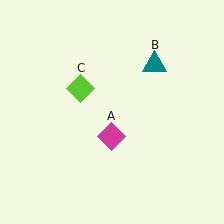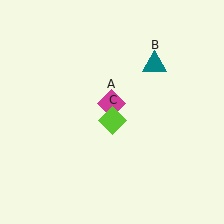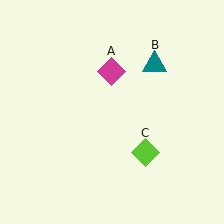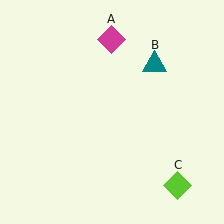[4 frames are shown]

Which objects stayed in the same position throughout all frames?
Teal triangle (object B) remained stationary.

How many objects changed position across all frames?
2 objects changed position: magenta diamond (object A), lime diamond (object C).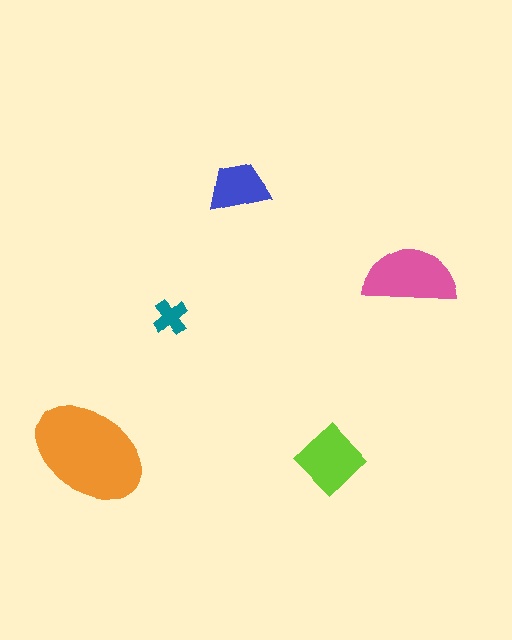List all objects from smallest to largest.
The teal cross, the blue trapezoid, the lime diamond, the pink semicircle, the orange ellipse.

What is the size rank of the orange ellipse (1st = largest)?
1st.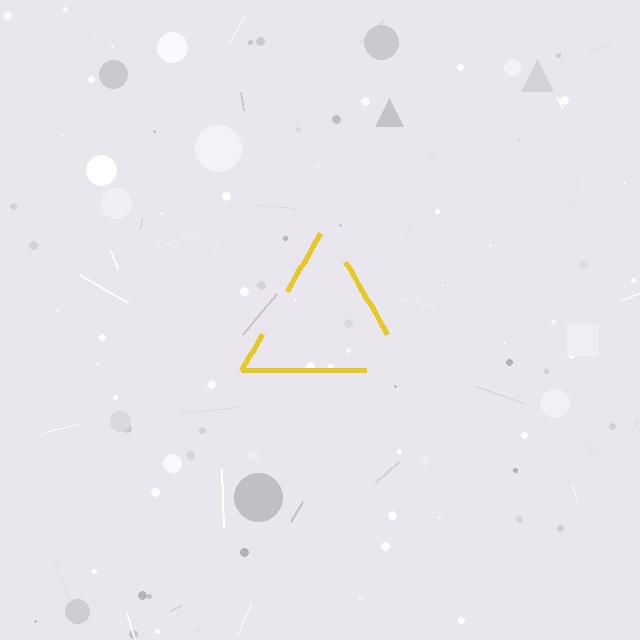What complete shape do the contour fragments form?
The contour fragments form a triangle.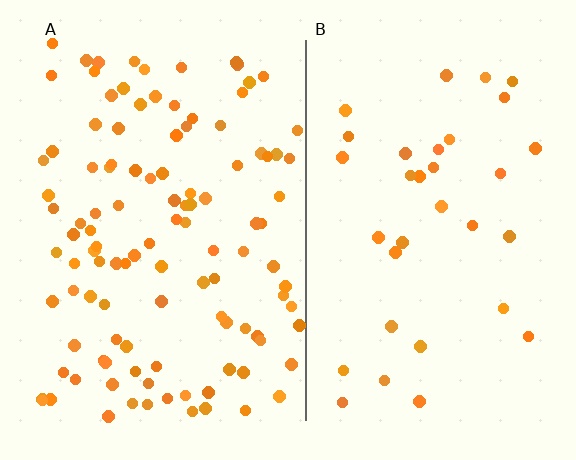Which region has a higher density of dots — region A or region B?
A (the left).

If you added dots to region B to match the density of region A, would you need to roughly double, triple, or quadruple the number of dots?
Approximately triple.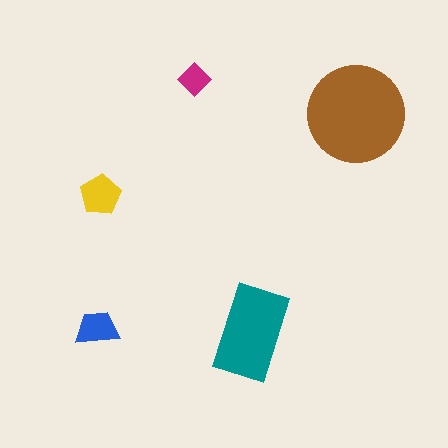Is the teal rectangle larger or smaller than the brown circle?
Smaller.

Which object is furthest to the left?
The blue trapezoid is leftmost.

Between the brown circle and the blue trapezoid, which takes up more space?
The brown circle.